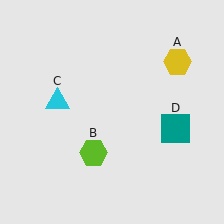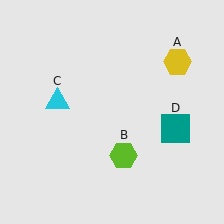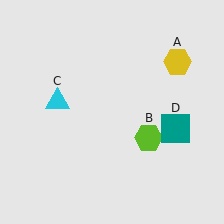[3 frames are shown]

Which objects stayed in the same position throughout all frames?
Yellow hexagon (object A) and cyan triangle (object C) and teal square (object D) remained stationary.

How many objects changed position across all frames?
1 object changed position: lime hexagon (object B).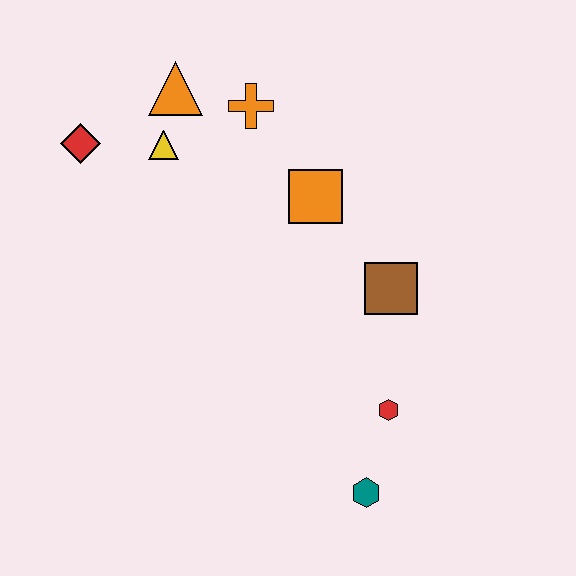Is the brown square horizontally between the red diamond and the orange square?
No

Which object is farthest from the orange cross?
The teal hexagon is farthest from the orange cross.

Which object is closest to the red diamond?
The yellow triangle is closest to the red diamond.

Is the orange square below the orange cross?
Yes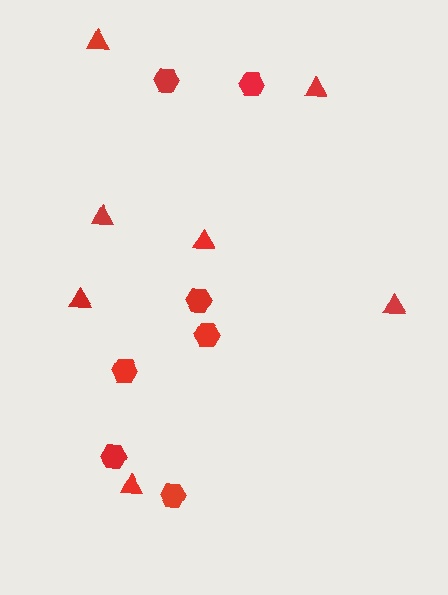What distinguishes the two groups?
There are 2 groups: one group of hexagons (7) and one group of triangles (7).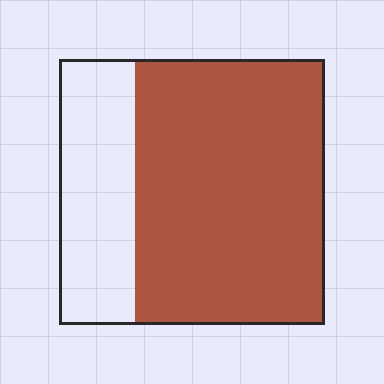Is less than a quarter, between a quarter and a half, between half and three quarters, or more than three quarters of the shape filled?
Between half and three quarters.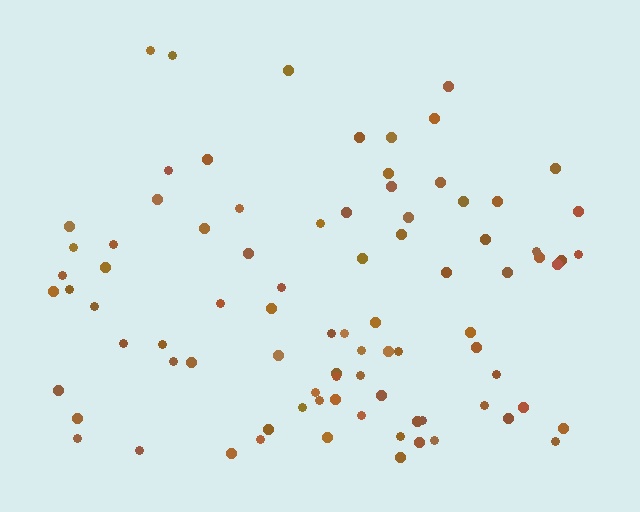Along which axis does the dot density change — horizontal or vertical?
Vertical.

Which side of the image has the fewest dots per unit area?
The top.